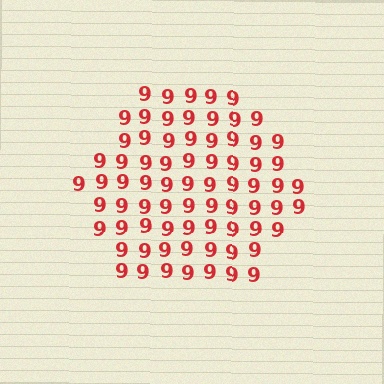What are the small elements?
The small elements are digit 9's.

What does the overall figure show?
The overall figure shows a hexagon.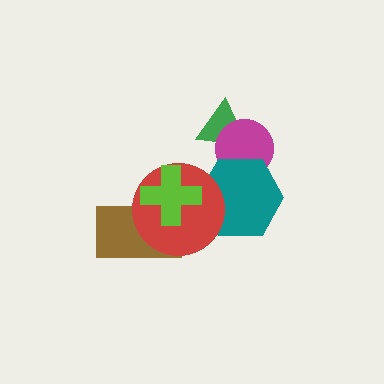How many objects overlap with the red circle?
3 objects overlap with the red circle.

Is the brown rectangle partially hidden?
Yes, it is partially covered by another shape.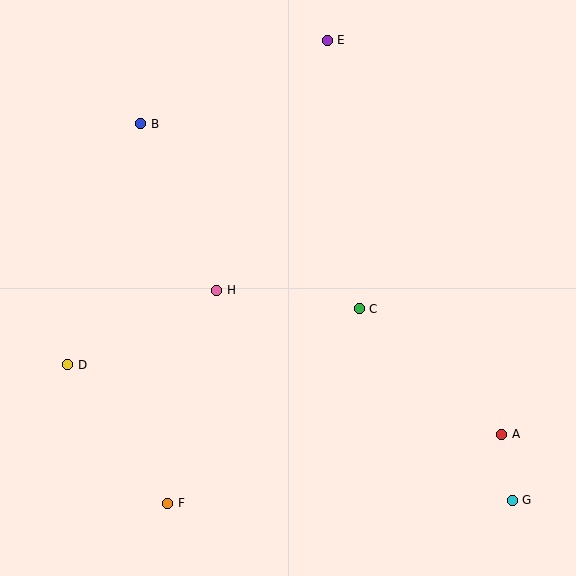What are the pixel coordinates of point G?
Point G is at (512, 500).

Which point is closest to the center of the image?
Point H at (217, 290) is closest to the center.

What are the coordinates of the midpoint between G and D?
The midpoint between G and D is at (290, 432).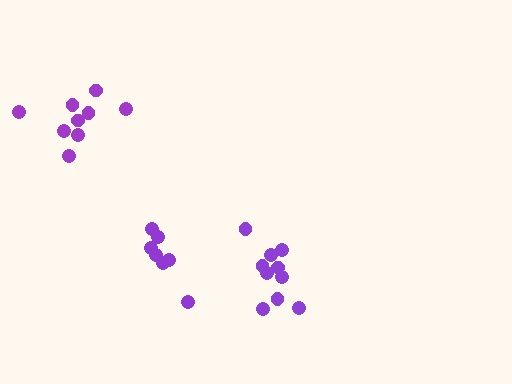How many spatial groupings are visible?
There are 3 spatial groupings.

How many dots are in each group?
Group 1: 10 dots, Group 2: 9 dots, Group 3: 7 dots (26 total).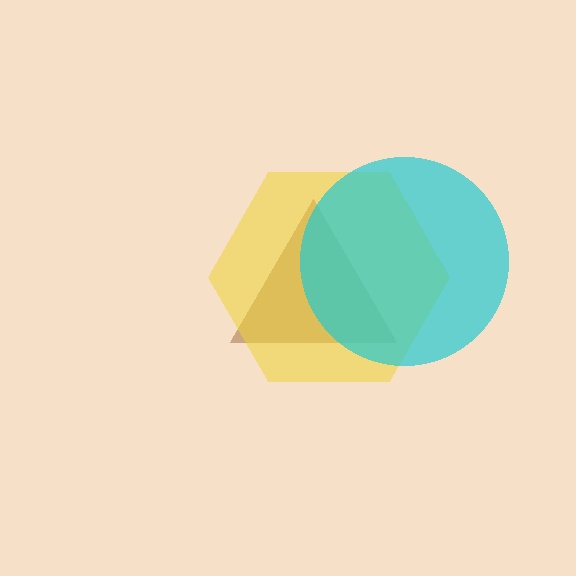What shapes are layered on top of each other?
The layered shapes are: a brown triangle, a yellow hexagon, a cyan circle.